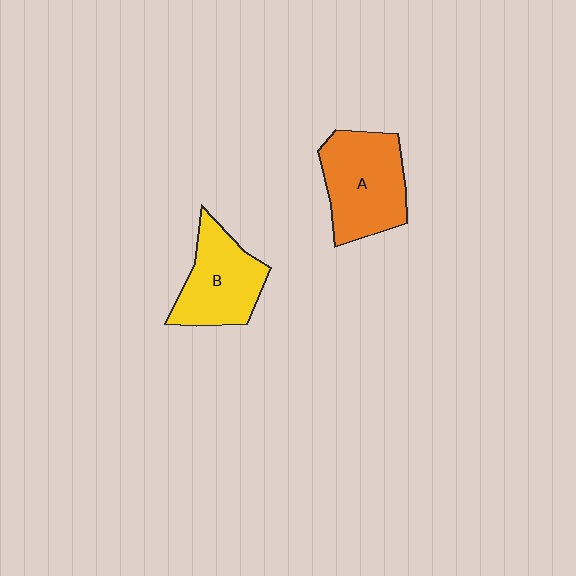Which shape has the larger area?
Shape A (orange).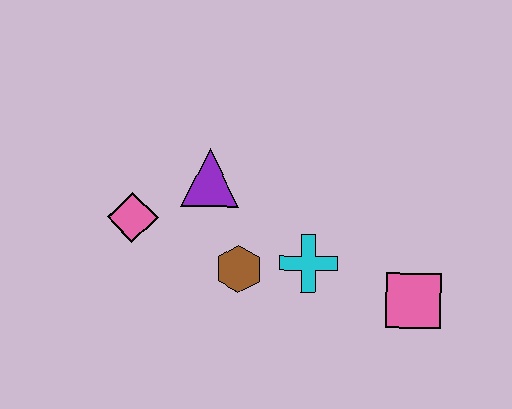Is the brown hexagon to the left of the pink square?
Yes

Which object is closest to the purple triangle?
The pink diamond is closest to the purple triangle.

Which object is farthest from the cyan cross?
The pink diamond is farthest from the cyan cross.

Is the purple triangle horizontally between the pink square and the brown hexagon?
No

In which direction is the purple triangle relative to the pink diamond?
The purple triangle is to the right of the pink diamond.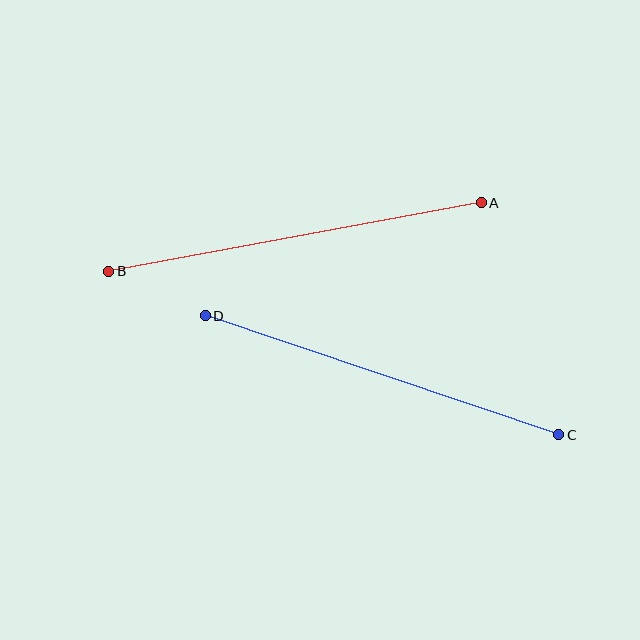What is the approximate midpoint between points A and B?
The midpoint is at approximately (295, 237) pixels.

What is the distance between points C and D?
The distance is approximately 373 pixels.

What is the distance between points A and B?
The distance is approximately 379 pixels.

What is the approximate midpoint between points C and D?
The midpoint is at approximately (382, 375) pixels.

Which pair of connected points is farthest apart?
Points A and B are farthest apart.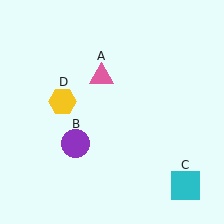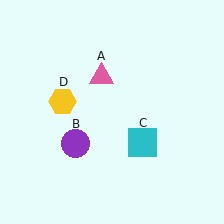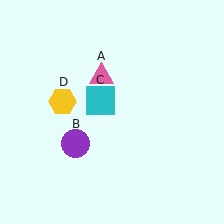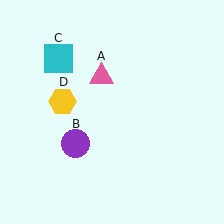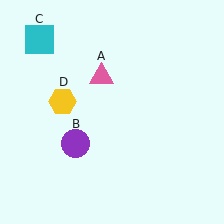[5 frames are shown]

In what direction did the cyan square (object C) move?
The cyan square (object C) moved up and to the left.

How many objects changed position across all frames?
1 object changed position: cyan square (object C).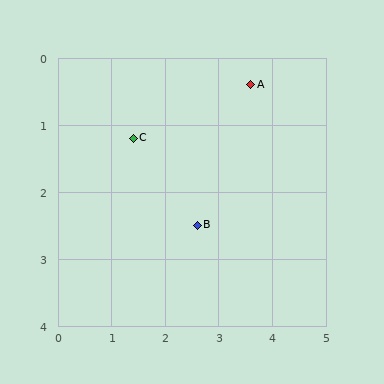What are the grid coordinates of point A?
Point A is at approximately (3.6, 0.4).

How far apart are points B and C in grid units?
Points B and C are about 1.8 grid units apart.